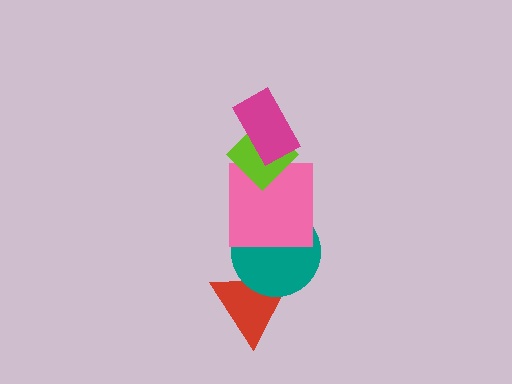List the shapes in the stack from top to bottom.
From top to bottom: the magenta rectangle, the lime diamond, the pink square, the teal circle, the red triangle.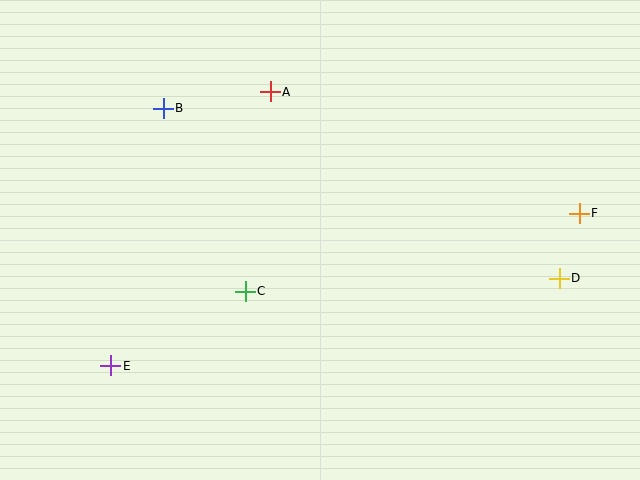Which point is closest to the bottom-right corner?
Point D is closest to the bottom-right corner.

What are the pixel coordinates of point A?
Point A is at (270, 92).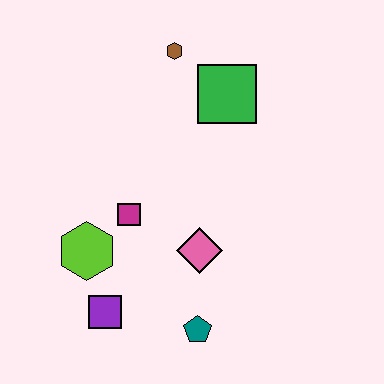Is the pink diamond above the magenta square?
No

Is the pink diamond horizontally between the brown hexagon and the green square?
Yes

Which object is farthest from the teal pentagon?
The brown hexagon is farthest from the teal pentagon.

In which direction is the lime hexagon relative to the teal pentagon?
The lime hexagon is to the left of the teal pentagon.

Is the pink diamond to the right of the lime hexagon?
Yes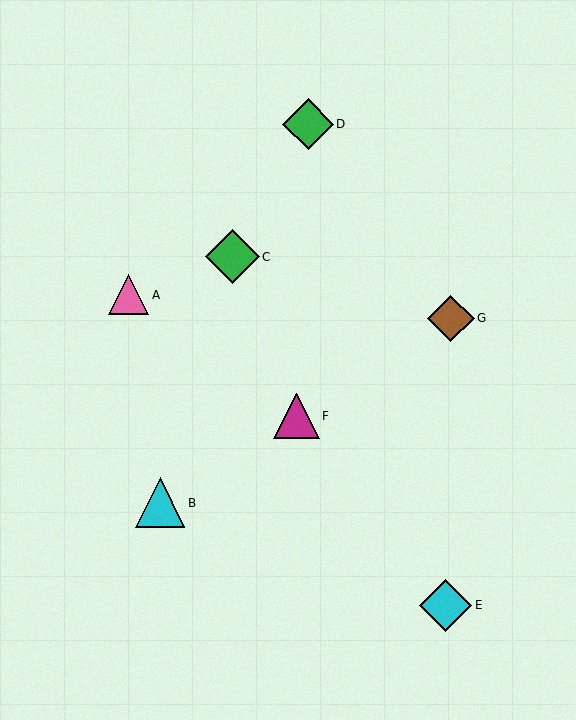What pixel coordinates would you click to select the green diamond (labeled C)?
Click at (232, 257) to select the green diamond C.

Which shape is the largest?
The green diamond (labeled C) is the largest.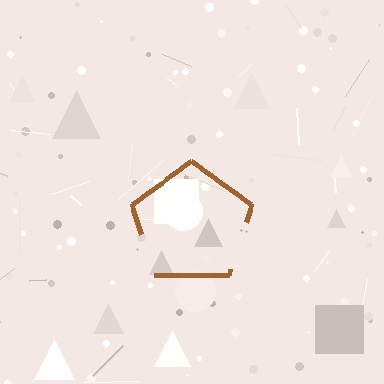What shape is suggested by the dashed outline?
The dashed outline suggests a pentagon.